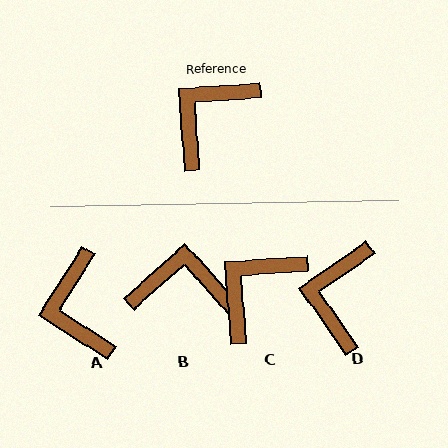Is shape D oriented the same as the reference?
No, it is off by about 31 degrees.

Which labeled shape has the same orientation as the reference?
C.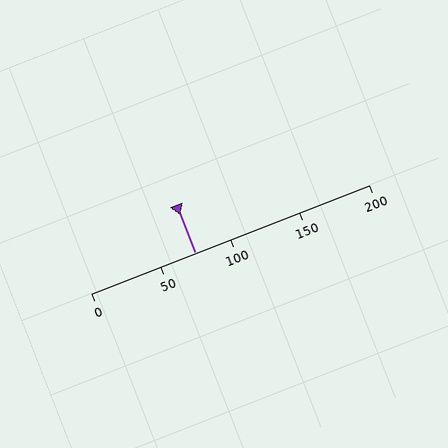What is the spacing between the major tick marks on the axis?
The major ticks are spaced 50 apart.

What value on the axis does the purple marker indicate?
The marker indicates approximately 75.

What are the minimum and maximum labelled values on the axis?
The axis runs from 0 to 200.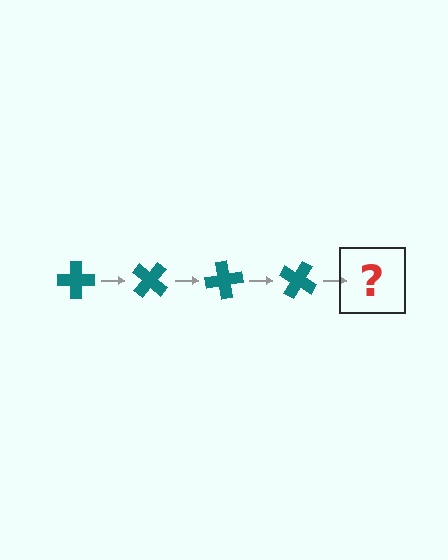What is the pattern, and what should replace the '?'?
The pattern is that the cross rotates 40 degrees each step. The '?' should be a teal cross rotated 160 degrees.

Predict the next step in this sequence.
The next step is a teal cross rotated 160 degrees.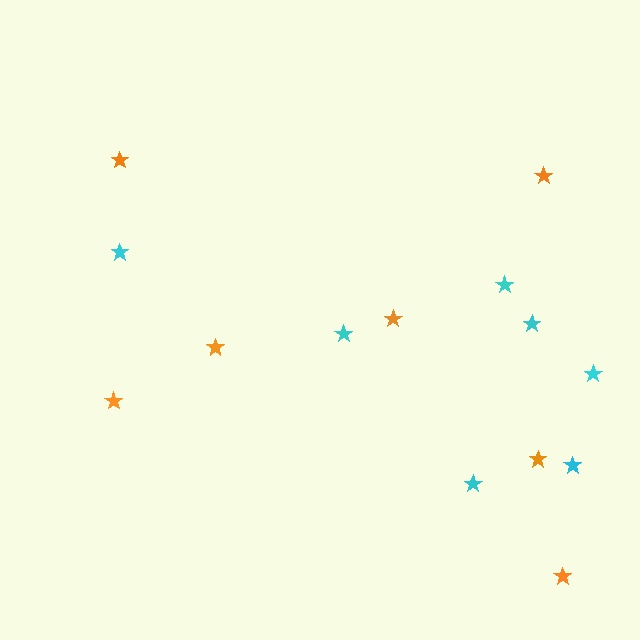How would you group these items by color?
There are 2 groups: one group of orange stars (7) and one group of cyan stars (7).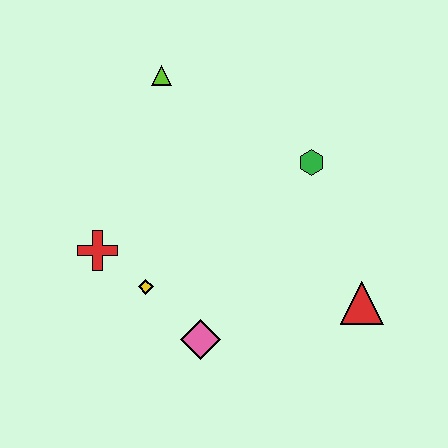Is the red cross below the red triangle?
No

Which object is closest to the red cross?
The yellow diamond is closest to the red cross.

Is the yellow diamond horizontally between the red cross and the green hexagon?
Yes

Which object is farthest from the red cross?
The red triangle is farthest from the red cross.